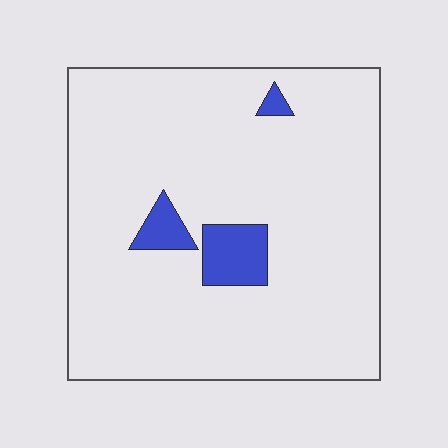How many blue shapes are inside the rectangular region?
3.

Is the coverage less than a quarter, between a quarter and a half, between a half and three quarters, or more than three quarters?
Less than a quarter.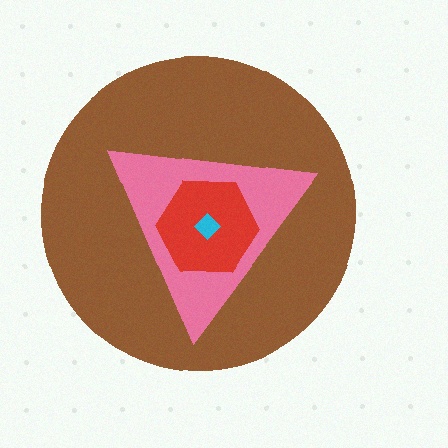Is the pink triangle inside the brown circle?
Yes.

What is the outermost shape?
The brown circle.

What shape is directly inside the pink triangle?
The red hexagon.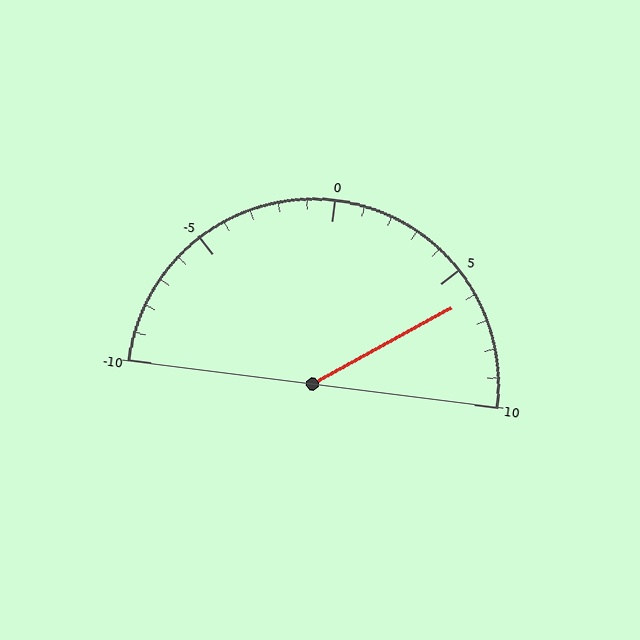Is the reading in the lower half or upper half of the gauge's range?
The reading is in the upper half of the range (-10 to 10).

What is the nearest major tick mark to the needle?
The nearest major tick mark is 5.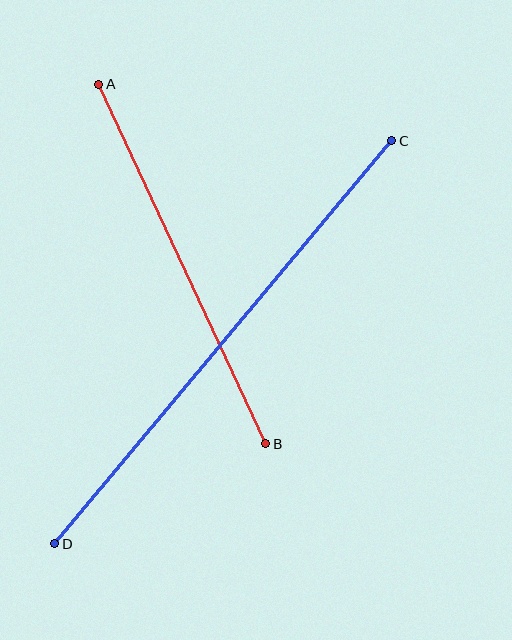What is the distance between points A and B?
The distance is approximately 397 pixels.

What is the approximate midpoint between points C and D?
The midpoint is at approximately (223, 342) pixels.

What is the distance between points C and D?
The distance is approximately 525 pixels.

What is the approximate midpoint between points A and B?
The midpoint is at approximately (182, 264) pixels.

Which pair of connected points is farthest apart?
Points C and D are farthest apart.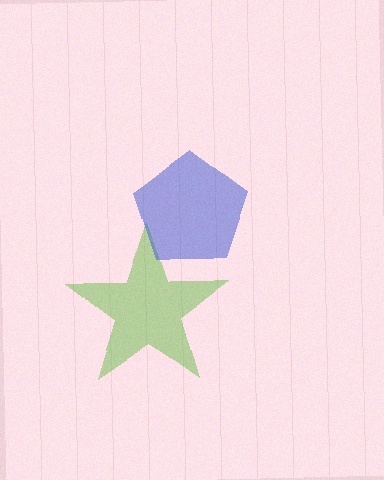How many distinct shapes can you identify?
There are 2 distinct shapes: a lime star, a blue pentagon.